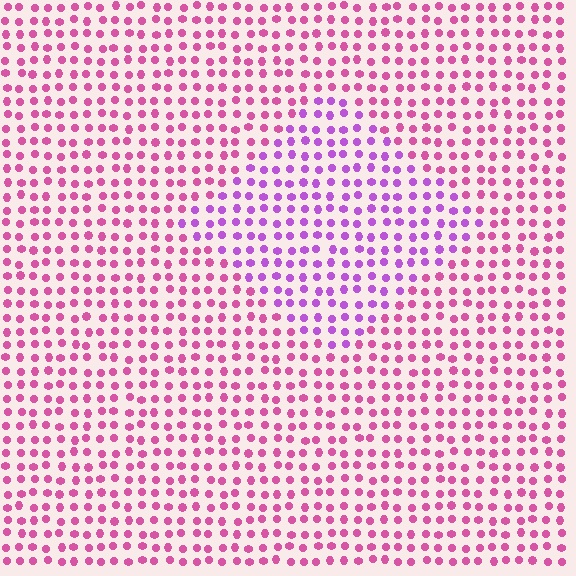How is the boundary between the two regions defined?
The boundary is defined purely by a slight shift in hue (about 36 degrees). Spacing, size, and orientation are identical on both sides.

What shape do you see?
I see a diamond.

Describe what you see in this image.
The image is filled with small pink elements in a uniform arrangement. A diamond-shaped region is visible where the elements are tinted to a slightly different hue, forming a subtle color boundary.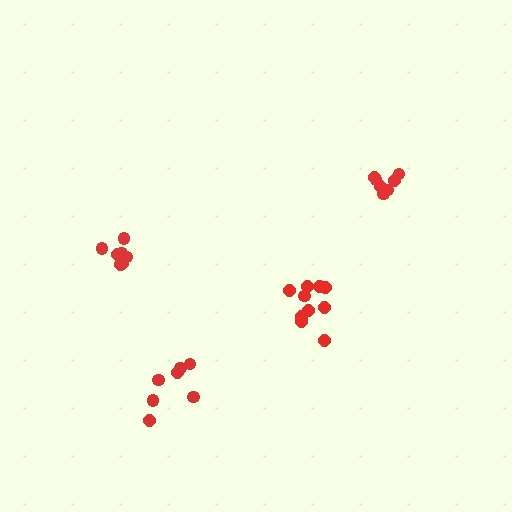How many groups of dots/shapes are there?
There are 4 groups.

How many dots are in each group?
Group 1: 9 dots, Group 2: 7 dots, Group 3: 10 dots, Group 4: 7 dots (33 total).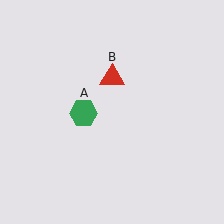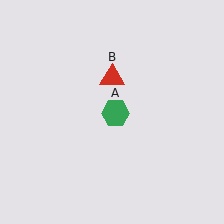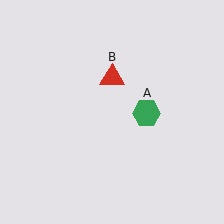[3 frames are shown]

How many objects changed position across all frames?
1 object changed position: green hexagon (object A).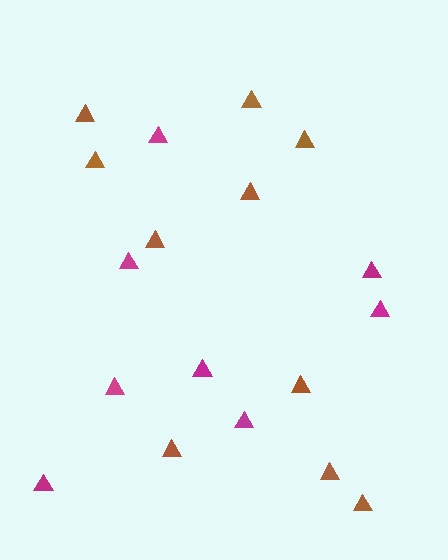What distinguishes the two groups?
There are 2 groups: one group of magenta triangles (8) and one group of brown triangles (10).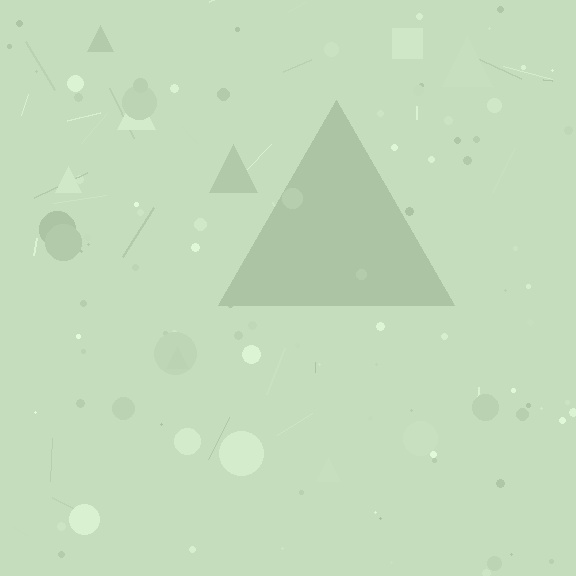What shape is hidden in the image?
A triangle is hidden in the image.